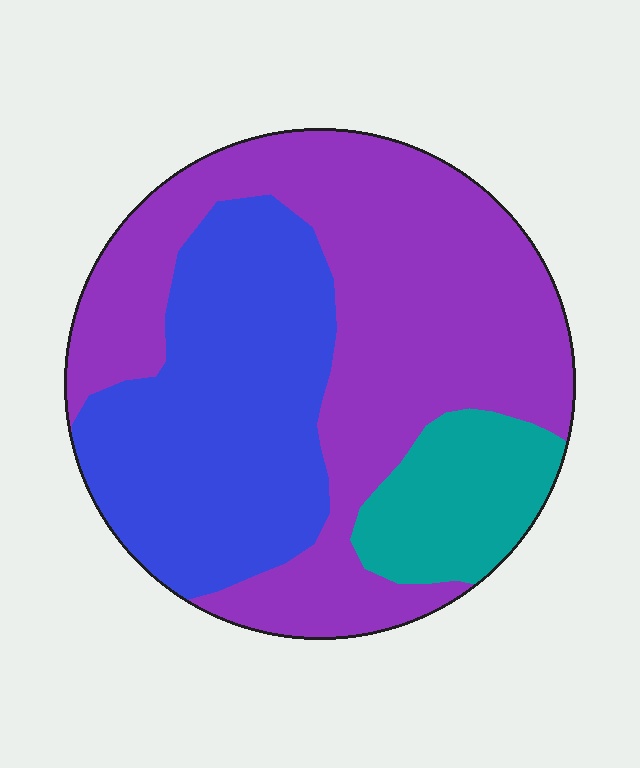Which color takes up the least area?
Teal, at roughly 15%.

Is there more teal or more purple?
Purple.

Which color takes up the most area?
Purple, at roughly 50%.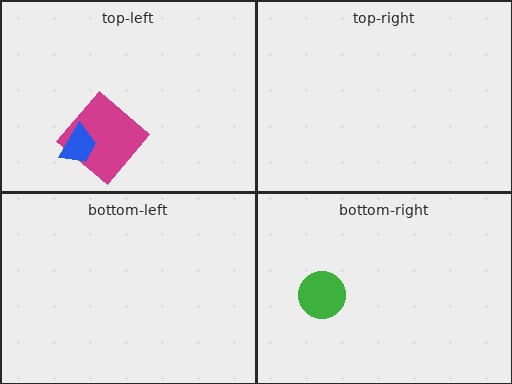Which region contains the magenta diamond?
The top-left region.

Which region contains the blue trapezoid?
The top-left region.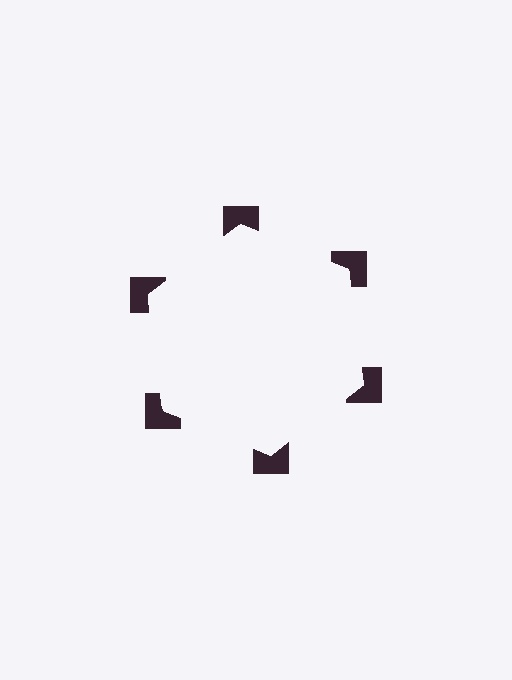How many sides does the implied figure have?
6 sides.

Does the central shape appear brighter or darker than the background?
It typically appears slightly brighter than the background, even though no actual brightness change is drawn.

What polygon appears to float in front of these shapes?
An illusory hexagon — its edges are inferred from the aligned wedge cuts in the notched squares, not physically drawn.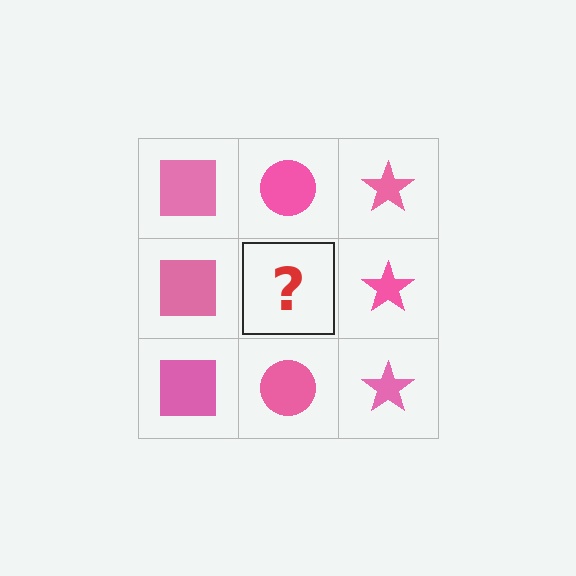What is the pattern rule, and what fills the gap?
The rule is that each column has a consistent shape. The gap should be filled with a pink circle.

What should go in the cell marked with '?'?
The missing cell should contain a pink circle.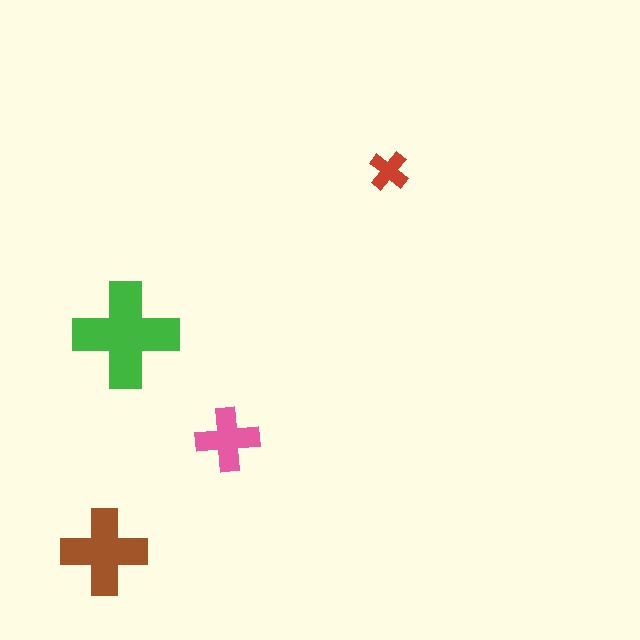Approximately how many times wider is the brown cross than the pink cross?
About 1.5 times wider.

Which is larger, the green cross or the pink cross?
The green one.